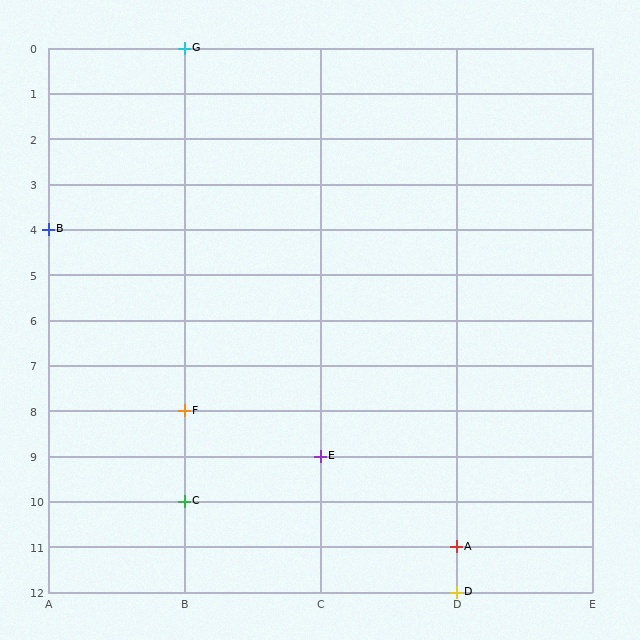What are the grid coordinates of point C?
Point C is at grid coordinates (B, 10).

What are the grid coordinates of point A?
Point A is at grid coordinates (D, 11).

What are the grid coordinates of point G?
Point G is at grid coordinates (B, 0).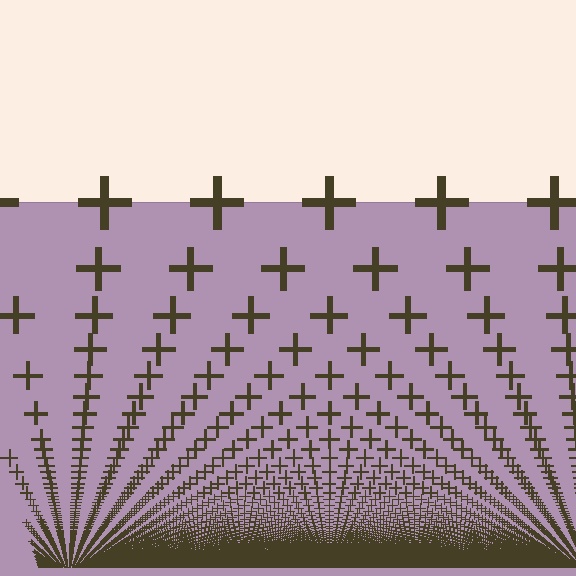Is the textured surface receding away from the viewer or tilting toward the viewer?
The surface appears to tilt toward the viewer. Texture elements get larger and sparser toward the top.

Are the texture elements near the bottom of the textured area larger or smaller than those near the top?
Smaller. The gradient is inverted — elements near the bottom are smaller and denser.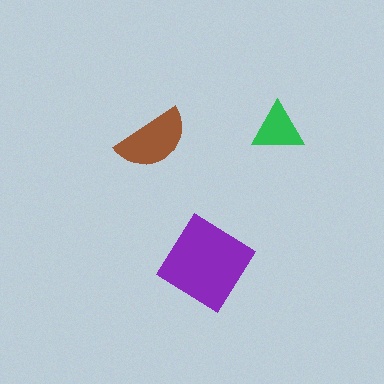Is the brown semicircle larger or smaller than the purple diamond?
Smaller.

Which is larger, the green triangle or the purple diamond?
The purple diamond.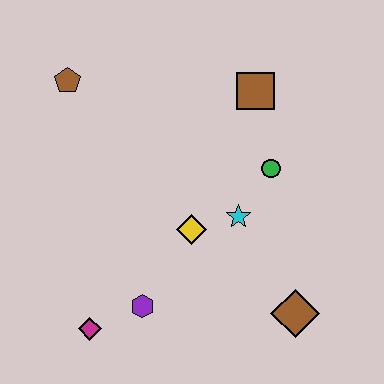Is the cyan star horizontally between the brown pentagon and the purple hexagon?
No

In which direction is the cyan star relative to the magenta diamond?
The cyan star is to the right of the magenta diamond.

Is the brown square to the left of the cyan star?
No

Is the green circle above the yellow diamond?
Yes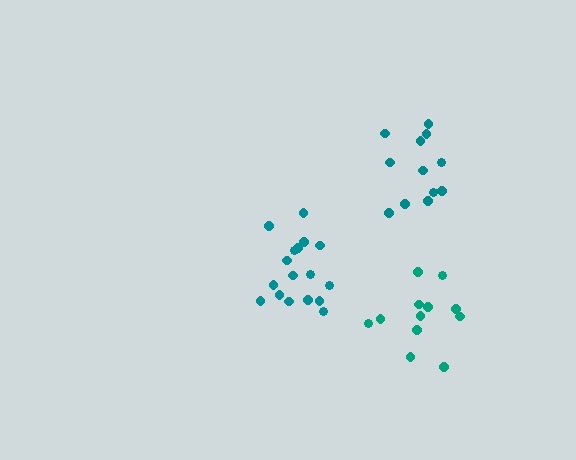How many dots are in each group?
Group 1: 12 dots, Group 2: 12 dots, Group 3: 17 dots (41 total).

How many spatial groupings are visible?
There are 3 spatial groupings.